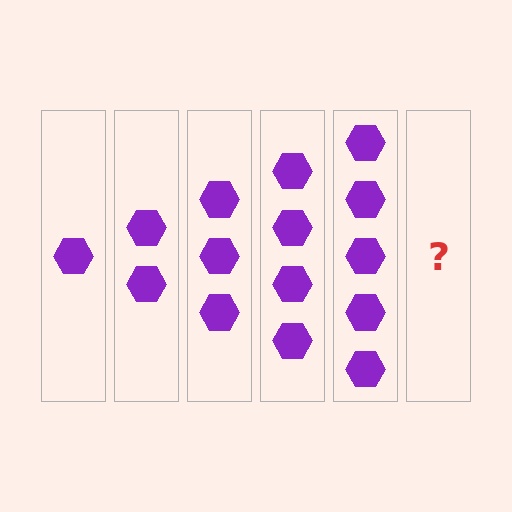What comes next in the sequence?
The next element should be 6 hexagons.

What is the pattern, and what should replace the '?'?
The pattern is that each step adds one more hexagon. The '?' should be 6 hexagons.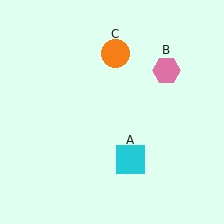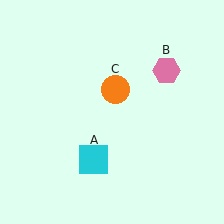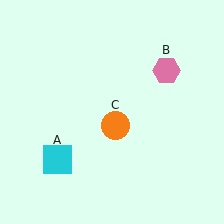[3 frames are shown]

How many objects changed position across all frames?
2 objects changed position: cyan square (object A), orange circle (object C).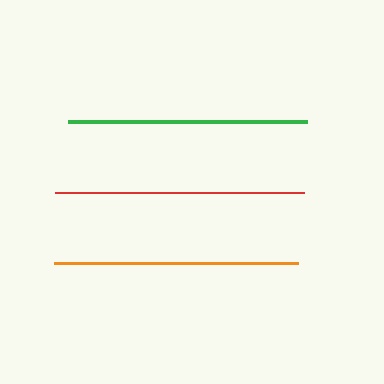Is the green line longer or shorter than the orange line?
The orange line is longer than the green line.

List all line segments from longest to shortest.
From longest to shortest: red, orange, green.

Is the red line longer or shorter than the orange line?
The red line is longer than the orange line.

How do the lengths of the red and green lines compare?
The red and green lines are approximately the same length.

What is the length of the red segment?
The red segment is approximately 249 pixels long.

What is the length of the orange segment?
The orange segment is approximately 244 pixels long.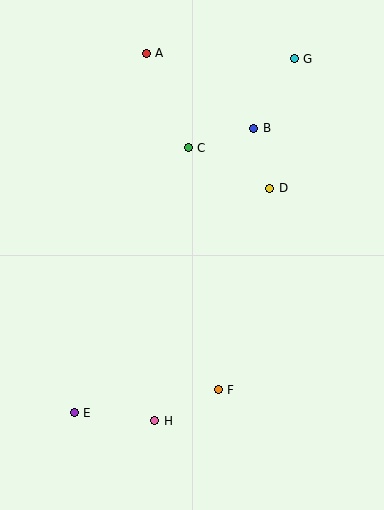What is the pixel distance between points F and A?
The distance between F and A is 344 pixels.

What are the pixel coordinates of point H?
Point H is at (154, 421).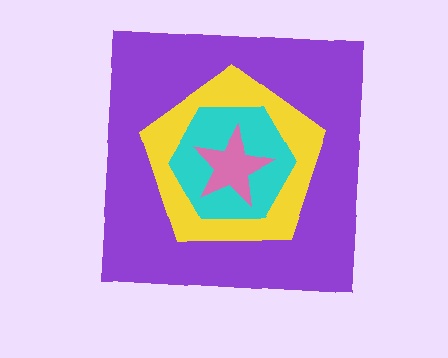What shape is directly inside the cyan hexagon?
The pink star.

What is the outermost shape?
The purple square.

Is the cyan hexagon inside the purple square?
Yes.